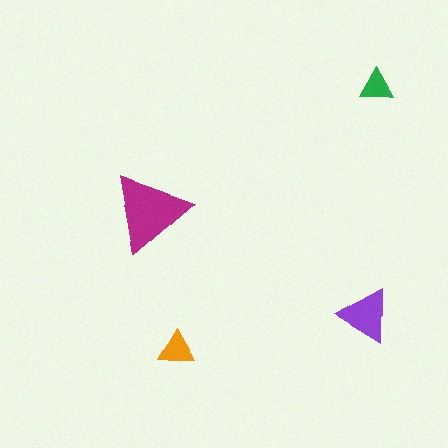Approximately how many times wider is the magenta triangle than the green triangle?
About 2.5 times wider.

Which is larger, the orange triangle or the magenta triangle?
The magenta one.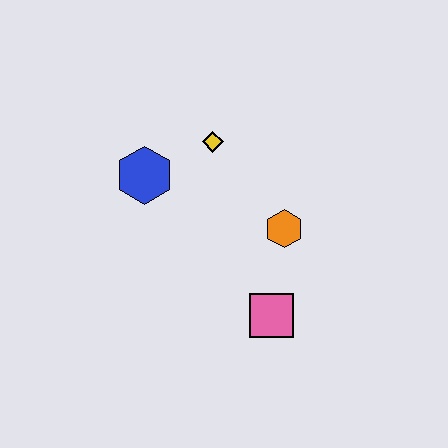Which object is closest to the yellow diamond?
The blue hexagon is closest to the yellow diamond.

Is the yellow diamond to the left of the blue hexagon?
No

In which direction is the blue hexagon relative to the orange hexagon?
The blue hexagon is to the left of the orange hexagon.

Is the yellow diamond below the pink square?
No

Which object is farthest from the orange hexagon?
The blue hexagon is farthest from the orange hexagon.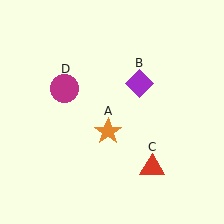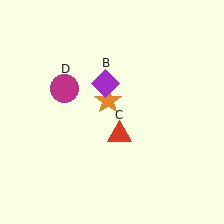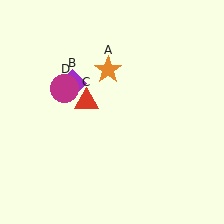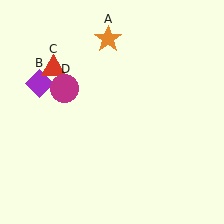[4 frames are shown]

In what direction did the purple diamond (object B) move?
The purple diamond (object B) moved left.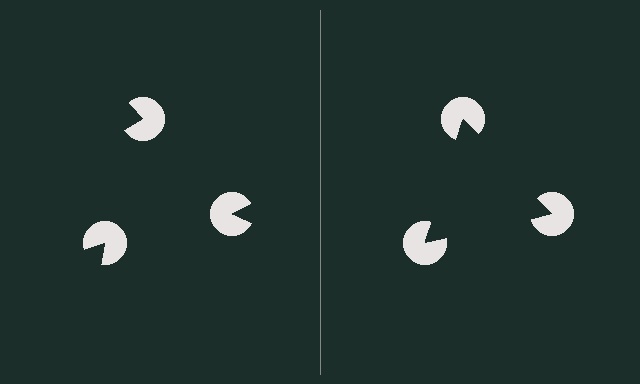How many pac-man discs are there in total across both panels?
6 — 3 on each side.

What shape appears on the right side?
An illusory triangle.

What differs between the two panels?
The pac-man discs are positioned identically on both sides; only the wedge orientations differ. On the right they align to a triangle; on the left they are misaligned.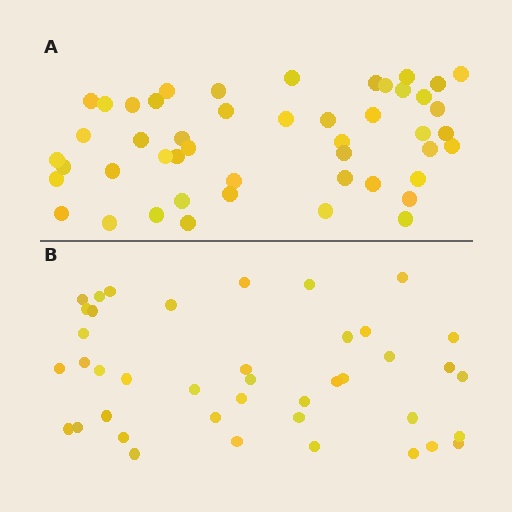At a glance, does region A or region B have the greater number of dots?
Region A (the top region) has more dots.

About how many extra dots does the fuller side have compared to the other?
Region A has roughly 8 or so more dots than region B.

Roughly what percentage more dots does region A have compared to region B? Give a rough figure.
About 15% more.